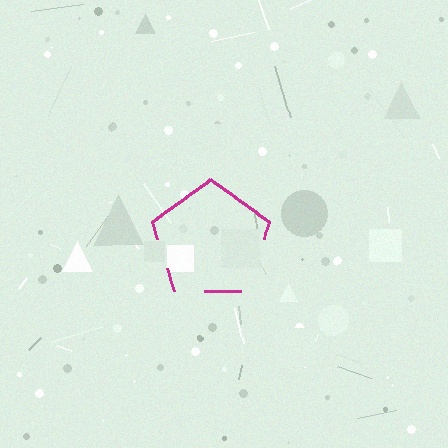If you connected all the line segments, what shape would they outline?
They would outline a pentagon.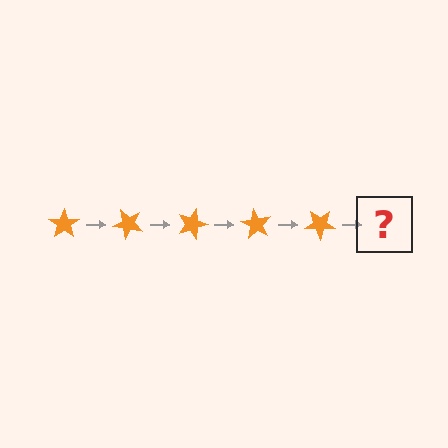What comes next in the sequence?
The next element should be an orange star rotated 225 degrees.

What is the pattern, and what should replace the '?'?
The pattern is that the star rotates 45 degrees each step. The '?' should be an orange star rotated 225 degrees.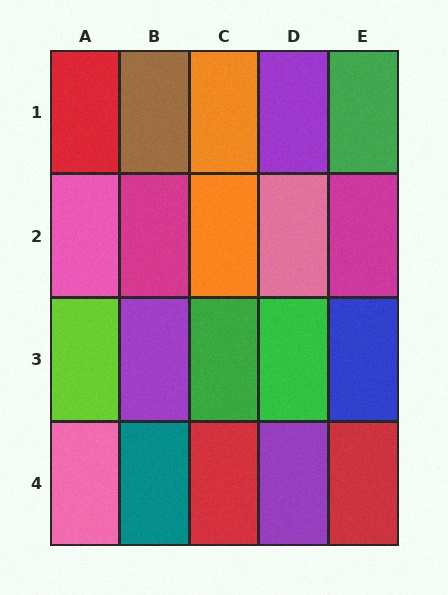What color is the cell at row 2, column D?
Pink.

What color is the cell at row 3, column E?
Blue.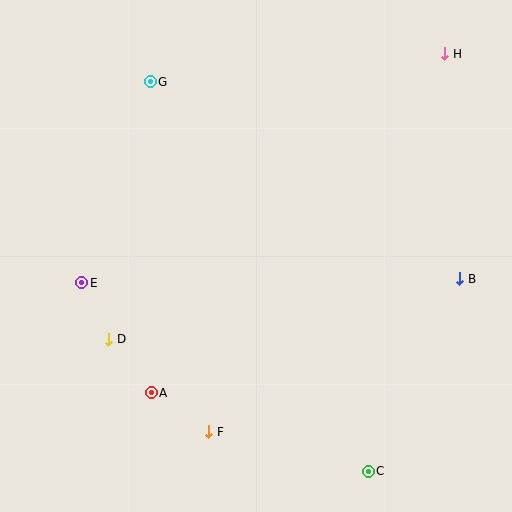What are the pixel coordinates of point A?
Point A is at (151, 393).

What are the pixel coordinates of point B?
Point B is at (460, 279).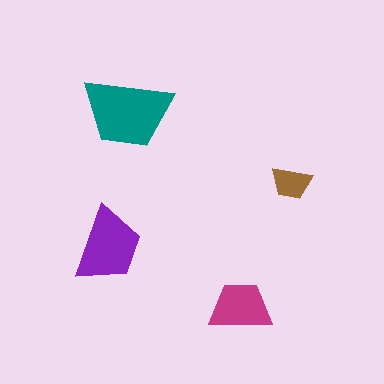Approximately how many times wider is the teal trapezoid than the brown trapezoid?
About 2 times wider.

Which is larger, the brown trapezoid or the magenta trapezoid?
The magenta one.